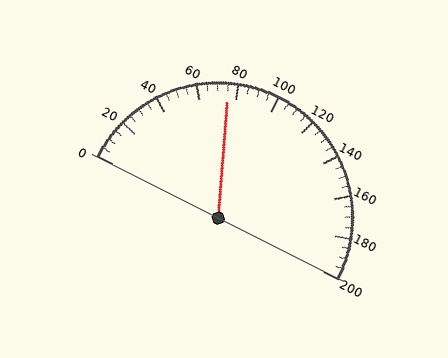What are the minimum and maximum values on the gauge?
The gauge ranges from 0 to 200.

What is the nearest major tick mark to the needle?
The nearest major tick mark is 80.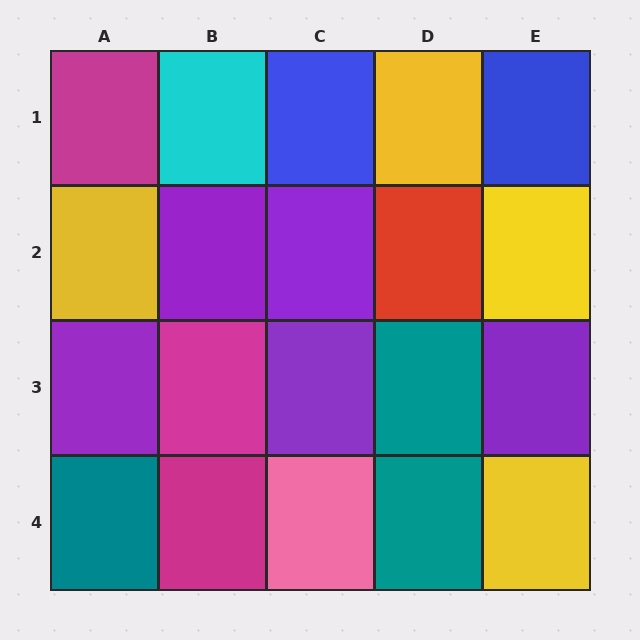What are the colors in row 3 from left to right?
Purple, magenta, purple, teal, purple.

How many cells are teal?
3 cells are teal.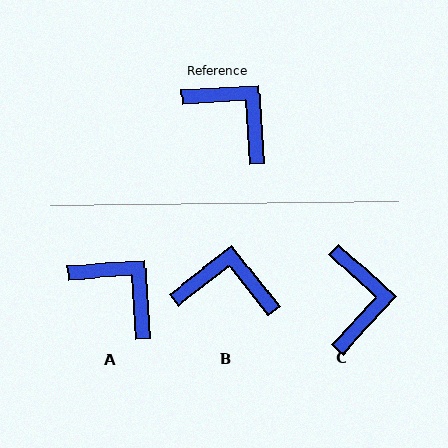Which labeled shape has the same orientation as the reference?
A.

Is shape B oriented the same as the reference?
No, it is off by about 34 degrees.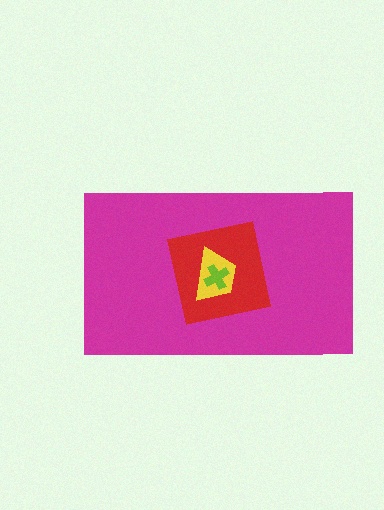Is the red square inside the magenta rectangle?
Yes.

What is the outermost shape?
The magenta rectangle.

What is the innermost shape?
The lime cross.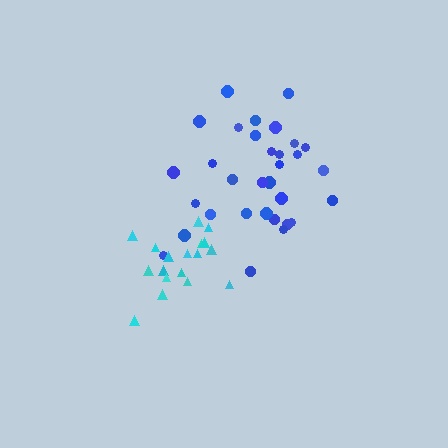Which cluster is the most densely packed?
Cyan.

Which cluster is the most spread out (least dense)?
Blue.